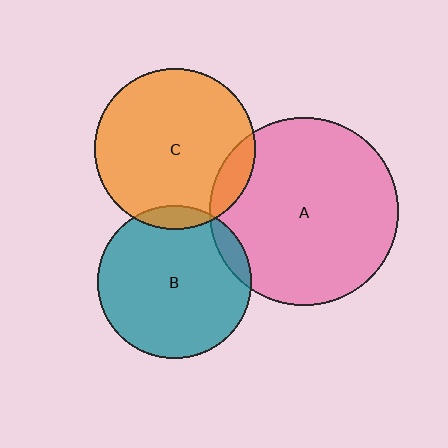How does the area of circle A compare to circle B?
Approximately 1.5 times.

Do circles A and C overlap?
Yes.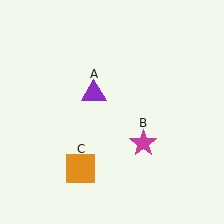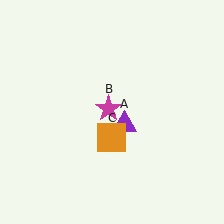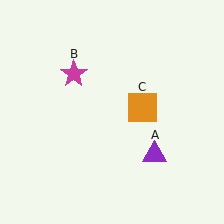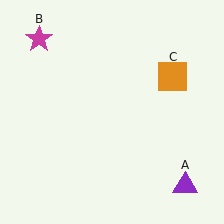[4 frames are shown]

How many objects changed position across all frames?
3 objects changed position: purple triangle (object A), magenta star (object B), orange square (object C).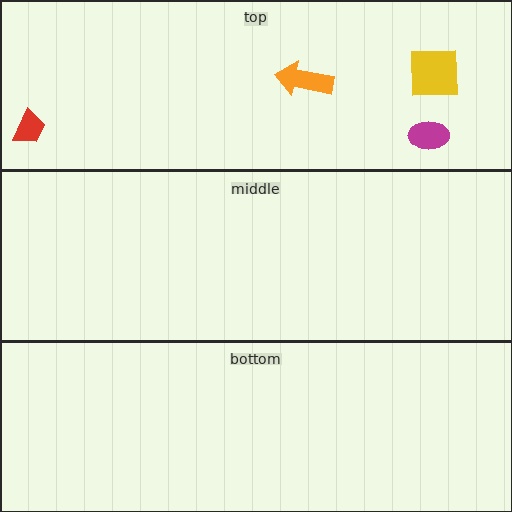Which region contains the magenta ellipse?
The top region.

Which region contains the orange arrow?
The top region.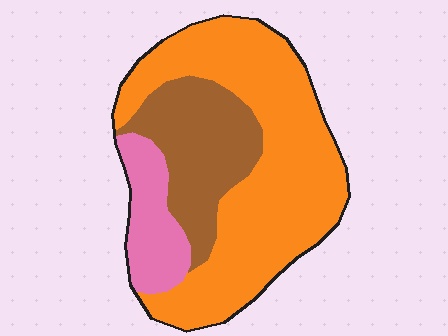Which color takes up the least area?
Pink, at roughly 15%.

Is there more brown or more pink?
Brown.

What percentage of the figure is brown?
Brown takes up between a sixth and a third of the figure.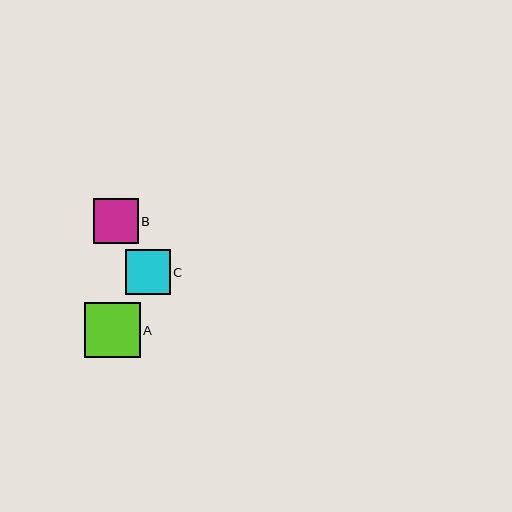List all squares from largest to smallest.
From largest to smallest: A, B, C.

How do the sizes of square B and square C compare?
Square B and square C are approximately the same size.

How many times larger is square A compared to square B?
Square A is approximately 1.2 times the size of square B.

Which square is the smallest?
Square C is the smallest with a size of approximately 45 pixels.